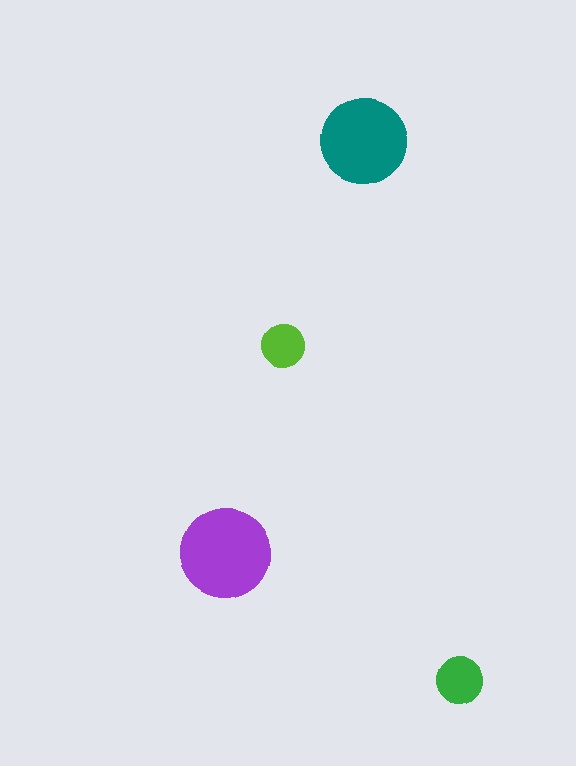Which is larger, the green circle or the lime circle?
The green one.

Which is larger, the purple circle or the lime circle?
The purple one.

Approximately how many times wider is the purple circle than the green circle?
About 2 times wider.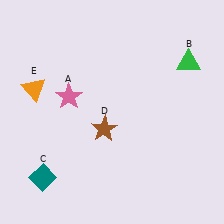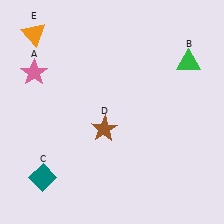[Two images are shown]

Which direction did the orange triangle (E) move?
The orange triangle (E) moved up.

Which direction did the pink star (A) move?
The pink star (A) moved left.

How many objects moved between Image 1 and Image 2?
2 objects moved between the two images.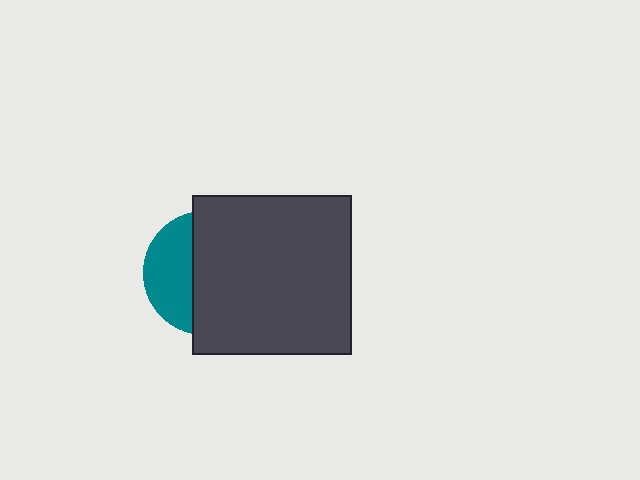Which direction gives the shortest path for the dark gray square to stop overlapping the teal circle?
Moving right gives the shortest separation.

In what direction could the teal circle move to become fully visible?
The teal circle could move left. That would shift it out from behind the dark gray square entirely.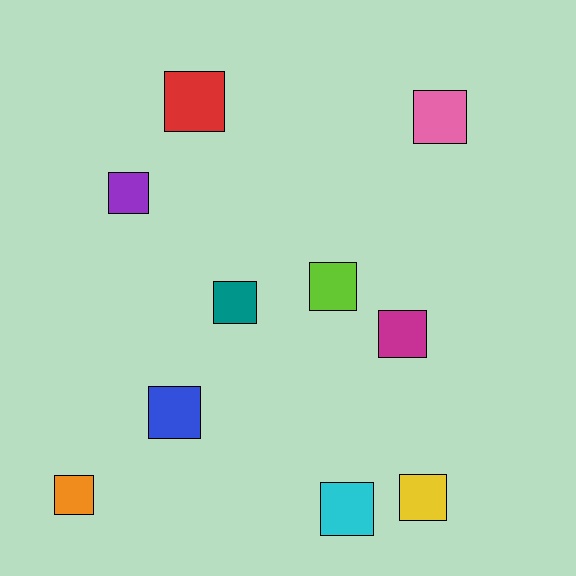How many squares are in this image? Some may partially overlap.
There are 10 squares.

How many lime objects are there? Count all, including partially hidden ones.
There is 1 lime object.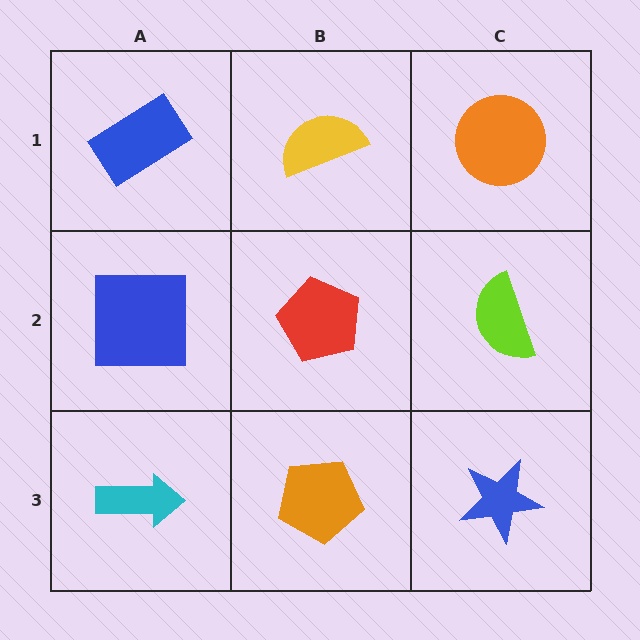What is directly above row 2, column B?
A yellow semicircle.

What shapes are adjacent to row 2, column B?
A yellow semicircle (row 1, column B), an orange pentagon (row 3, column B), a blue square (row 2, column A), a lime semicircle (row 2, column C).